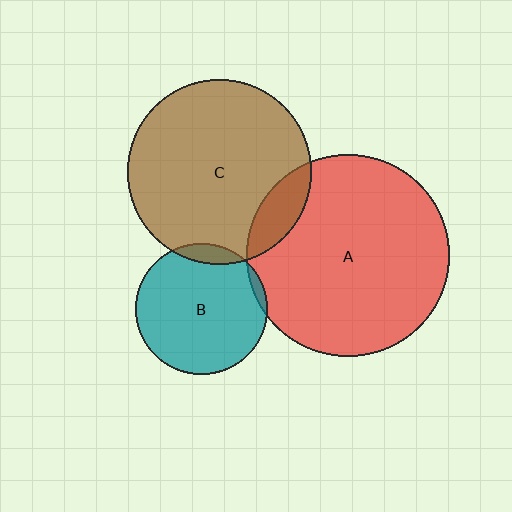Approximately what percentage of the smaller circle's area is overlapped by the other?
Approximately 10%.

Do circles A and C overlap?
Yes.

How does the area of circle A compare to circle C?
Approximately 1.2 times.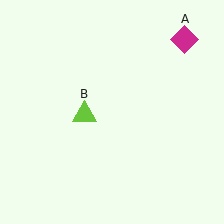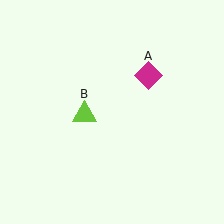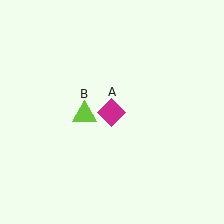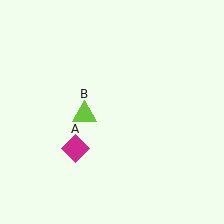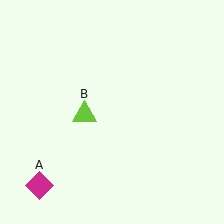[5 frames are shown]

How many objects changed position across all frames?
1 object changed position: magenta diamond (object A).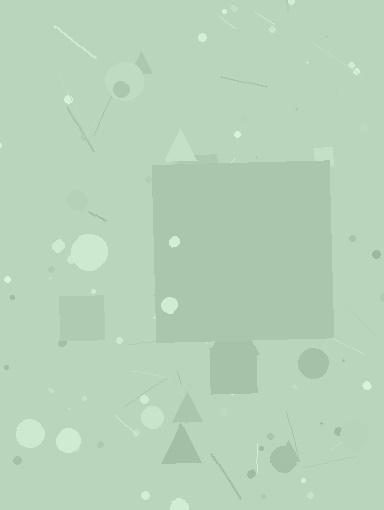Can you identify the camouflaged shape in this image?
The camouflaged shape is a square.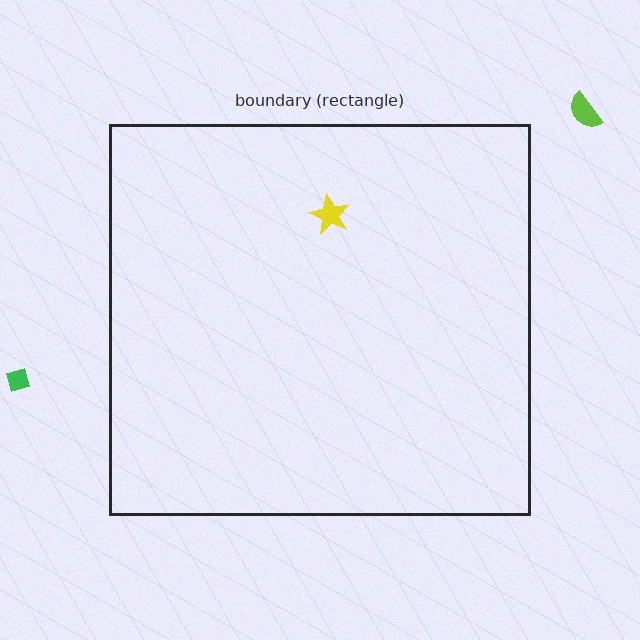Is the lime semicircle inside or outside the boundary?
Outside.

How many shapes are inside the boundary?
1 inside, 2 outside.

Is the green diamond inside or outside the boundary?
Outside.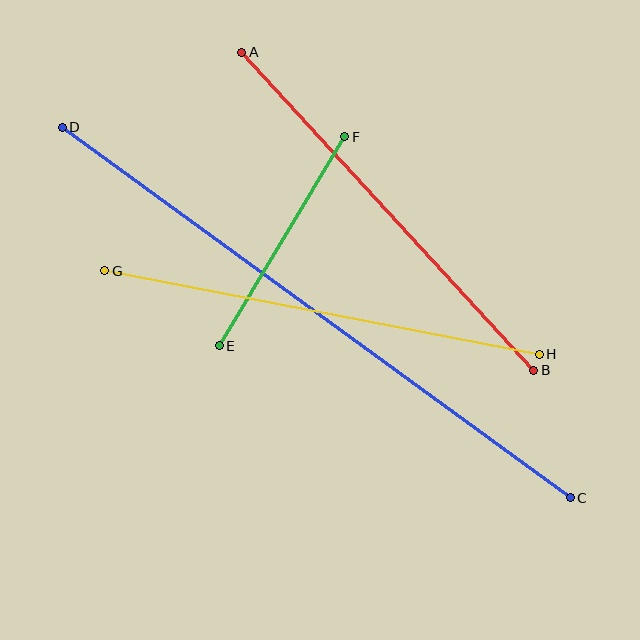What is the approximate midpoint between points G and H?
The midpoint is at approximately (322, 312) pixels.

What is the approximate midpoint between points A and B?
The midpoint is at approximately (388, 211) pixels.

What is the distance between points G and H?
The distance is approximately 442 pixels.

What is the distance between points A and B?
The distance is approximately 432 pixels.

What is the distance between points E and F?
The distance is approximately 244 pixels.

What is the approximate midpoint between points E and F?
The midpoint is at approximately (282, 241) pixels.